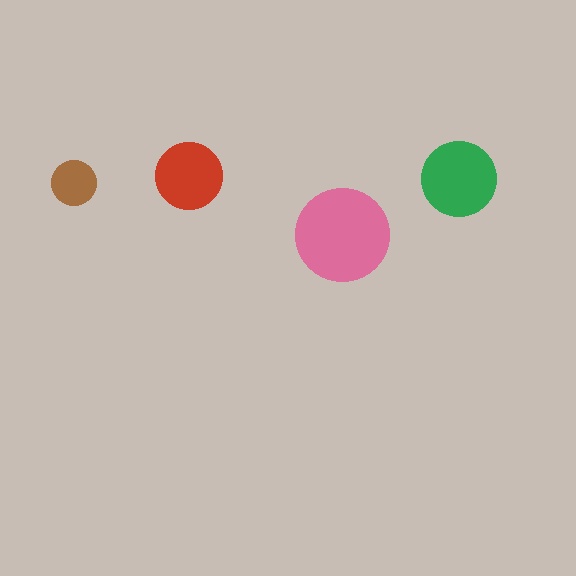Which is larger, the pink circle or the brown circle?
The pink one.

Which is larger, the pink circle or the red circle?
The pink one.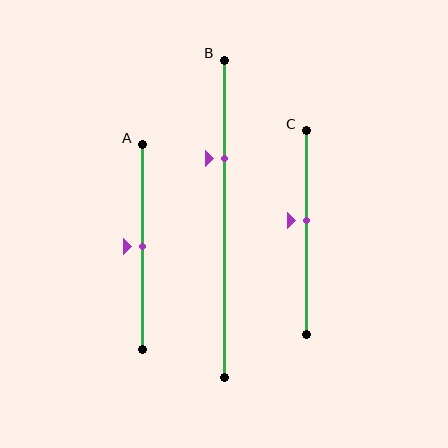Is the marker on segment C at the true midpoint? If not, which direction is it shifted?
No, the marker on segment C is shifted upward by about 6% of the segment length.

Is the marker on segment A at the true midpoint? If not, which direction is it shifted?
Yes, the marker on segment A is at the true midpoint.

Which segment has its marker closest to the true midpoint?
Segment A has its marker closest to the true midpoint.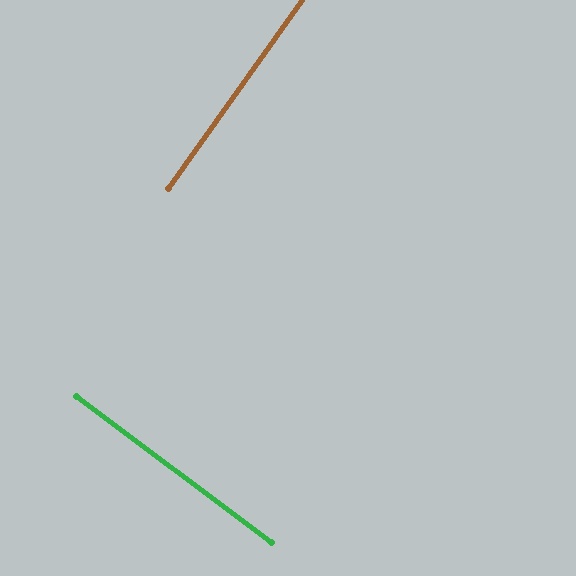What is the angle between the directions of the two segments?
Approximately 89 degrees.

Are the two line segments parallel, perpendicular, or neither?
Perpendicular — they meet at approximately 89°.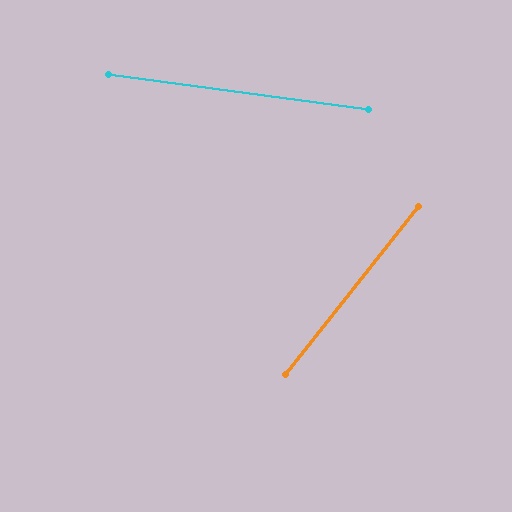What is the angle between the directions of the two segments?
Approximately 59 degrees.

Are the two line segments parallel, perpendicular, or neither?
Neither parallel nor perpendicular — they differ by about 59°.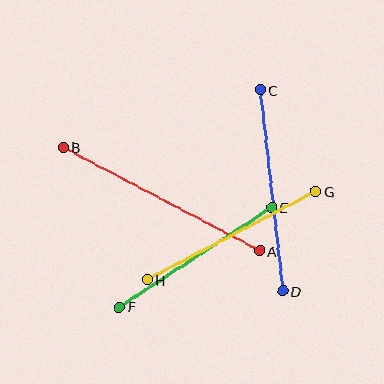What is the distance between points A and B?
The distance is approximately 222 pixels.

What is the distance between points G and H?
The distance is approximately 190 pixels.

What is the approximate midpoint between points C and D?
The midpoint is at approximately (271, 190) pixels.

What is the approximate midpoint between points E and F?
The midpoint is at approximately (196, 257) pixels.